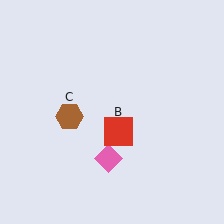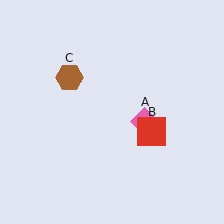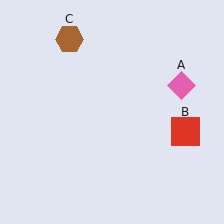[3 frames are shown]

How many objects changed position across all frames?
3 objects changed position: pink diamond (object A), red square (object B), brown hexagon (object C).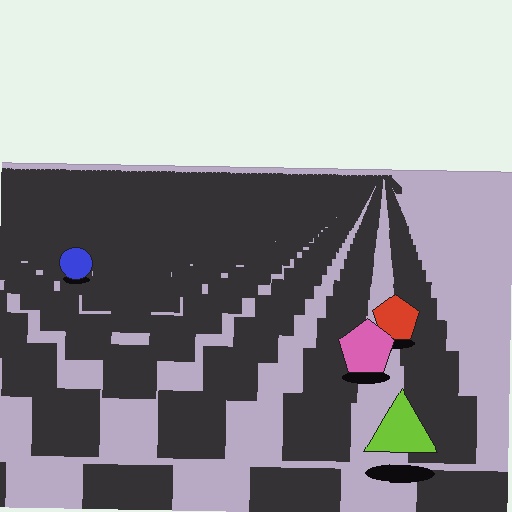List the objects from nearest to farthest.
From nearest to farthest: the lime triangle, the pink pentagon, the red pentagon, the blue circle.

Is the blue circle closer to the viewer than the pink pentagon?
No. The pink pentagon is closer — you can tell from the texture gradient: the ground texture is coarser near it.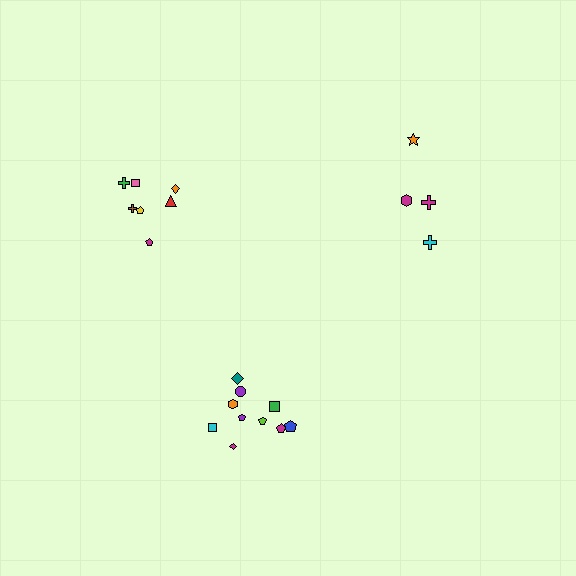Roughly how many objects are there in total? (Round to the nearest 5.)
Roughly 20 objects in total.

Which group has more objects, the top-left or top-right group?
The top-left group.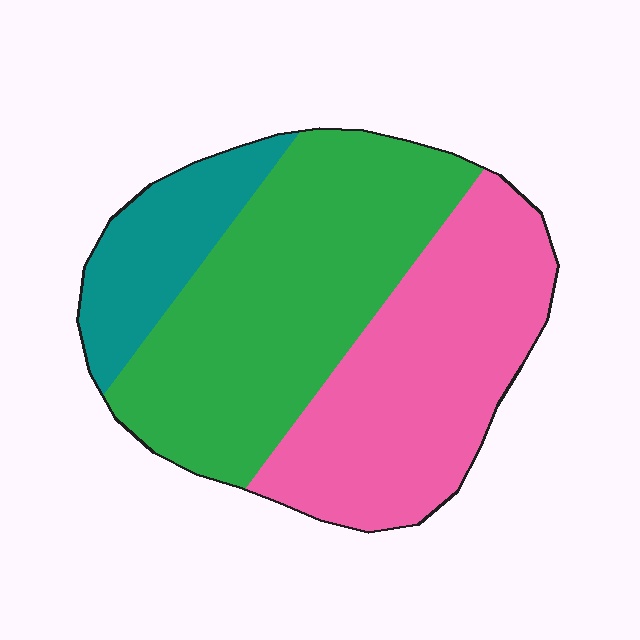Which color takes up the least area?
Teal, at roughly 15%.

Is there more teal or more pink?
Pink.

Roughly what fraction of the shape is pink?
Pink takes up about two fifths (2/5) of the shape.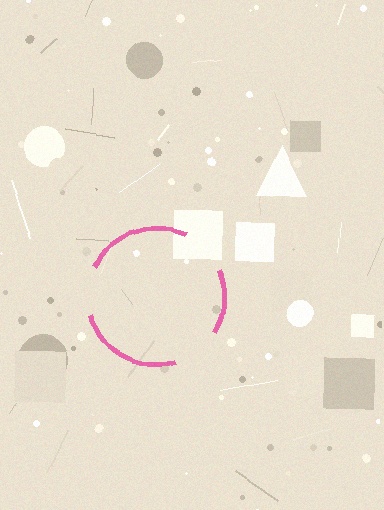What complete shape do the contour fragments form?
The contour fragments form a circle.